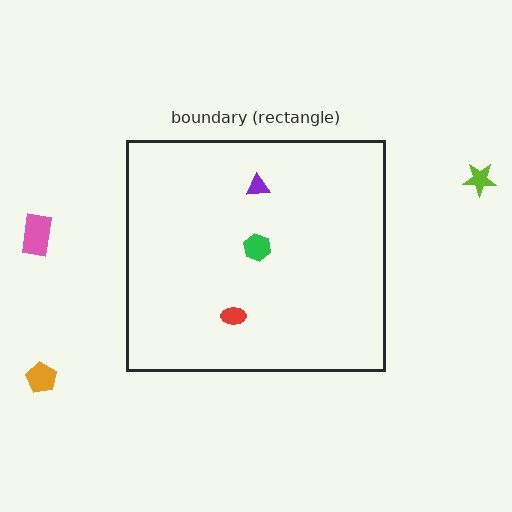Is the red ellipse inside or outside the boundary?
Inside.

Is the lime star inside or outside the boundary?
Outside.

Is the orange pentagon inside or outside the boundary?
Outside.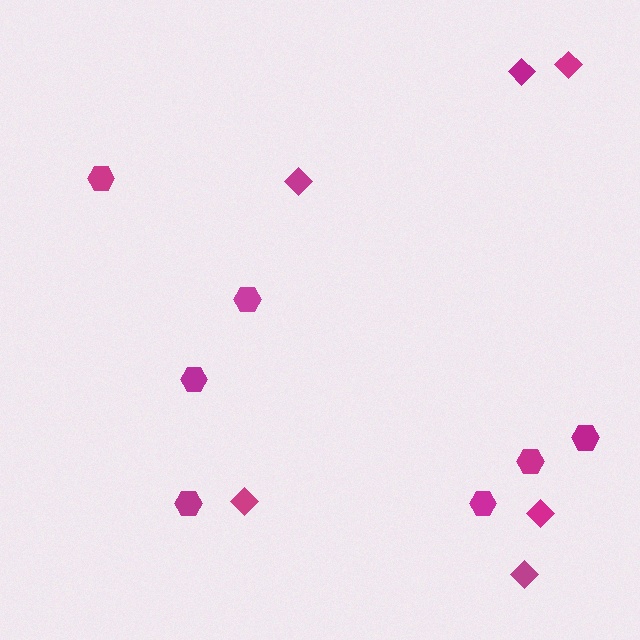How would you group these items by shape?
There are 2 groups: one group of diamonds (6) and one group of hexagons (7).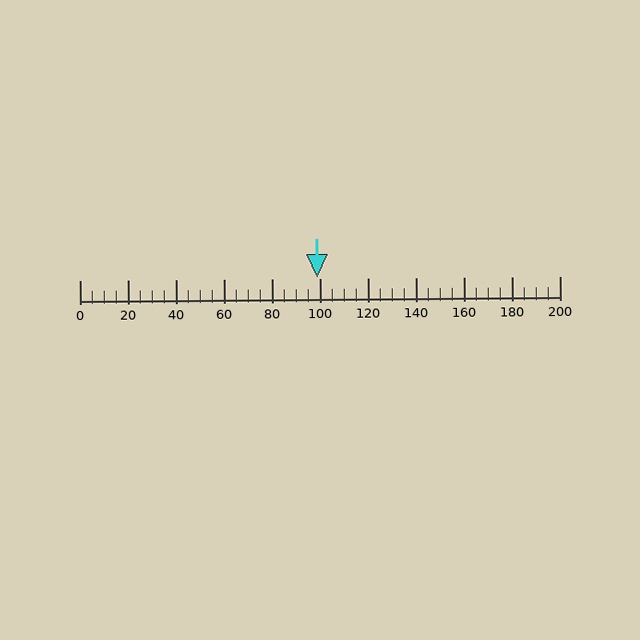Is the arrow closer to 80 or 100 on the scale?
The arrow is closer to 100.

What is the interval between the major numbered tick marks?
The major tick marks are spaced 20 units apart.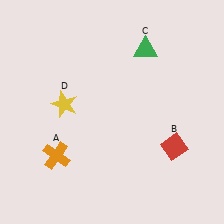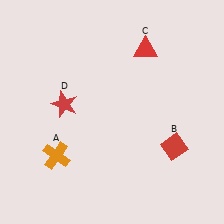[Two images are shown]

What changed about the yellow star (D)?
In Image 1, D is yellow. In Image 2, it changed to red.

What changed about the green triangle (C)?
In Image 1, C is green. In Image 2, it changed to red.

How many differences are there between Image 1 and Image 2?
There are 2 differences between the two images.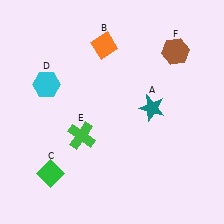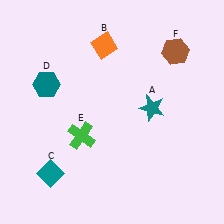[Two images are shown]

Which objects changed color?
C changed from green to teal. D changed from cyan to teal.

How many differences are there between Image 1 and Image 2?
There are 2 differences between the two images.